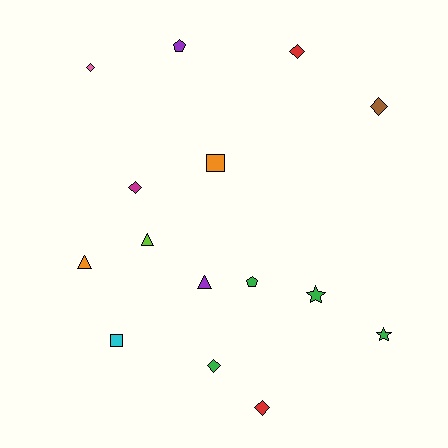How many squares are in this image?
There are 2 squares.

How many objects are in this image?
There are 15 objects.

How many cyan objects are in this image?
There is 1 cyan object.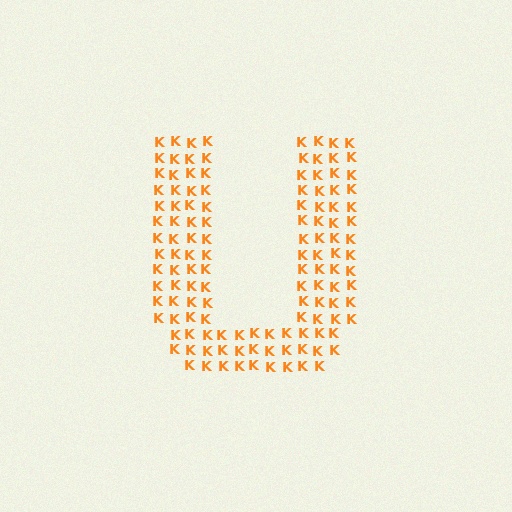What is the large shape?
The large shape is the letter U.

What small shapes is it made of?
It is made of small letter K's.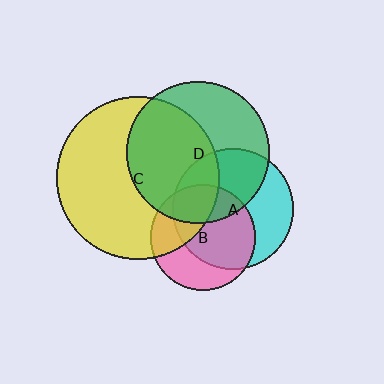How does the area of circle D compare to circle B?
Approximately 1.8 times.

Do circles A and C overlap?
Yes.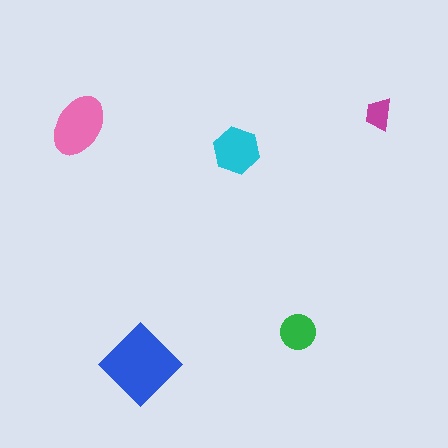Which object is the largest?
The blue diamond.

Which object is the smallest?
The magenta trapezoid.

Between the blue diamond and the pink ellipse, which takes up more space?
The blue diamond.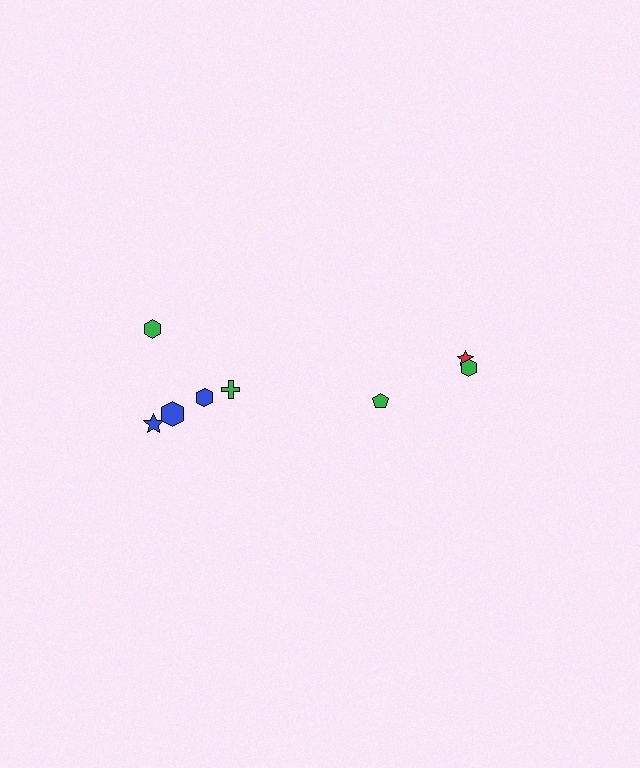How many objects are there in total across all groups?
There are 8 objects.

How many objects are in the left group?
There are 5 objects.